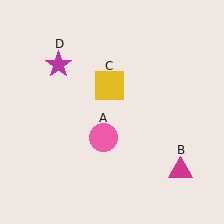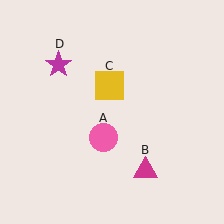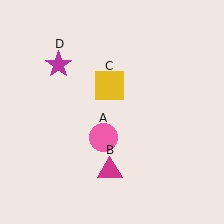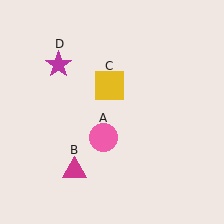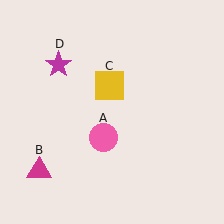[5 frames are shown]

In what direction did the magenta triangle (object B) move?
The magenta triangle (object B) moved left.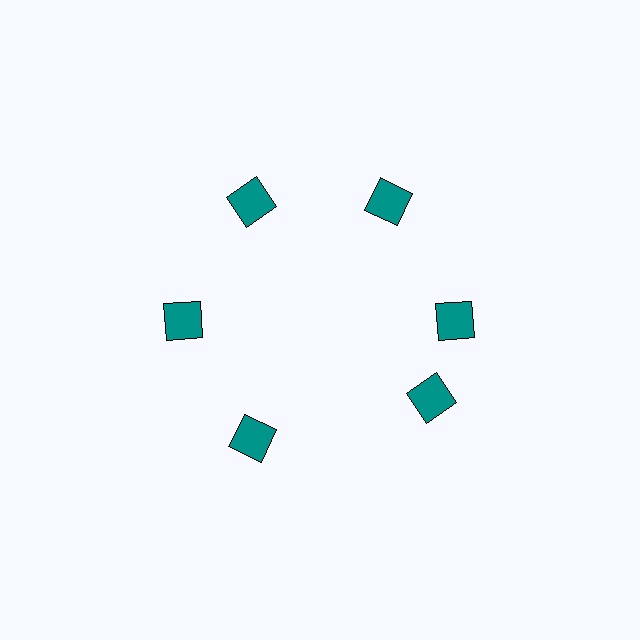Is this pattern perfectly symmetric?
No. The 6 teal squares are arranged in a ring, but one element near the 5 o'clock position is rotated out of alignment along the ring, breaking the 6-fold rotational symmetry.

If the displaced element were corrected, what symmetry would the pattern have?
It would have 6-fold rotational symmetry — the pattern would map onto itself every 60 degrees.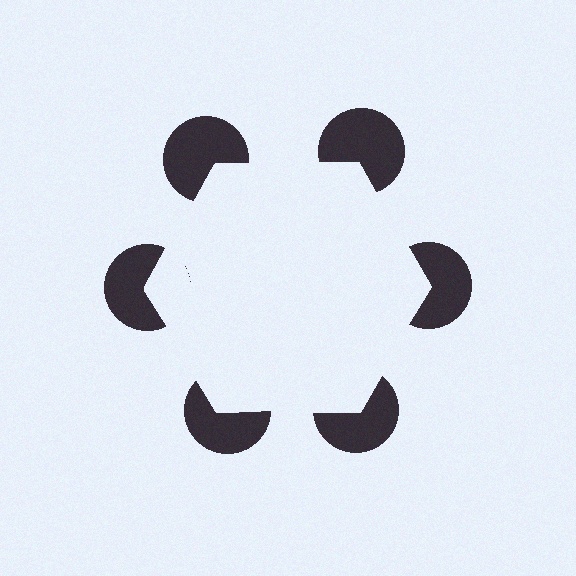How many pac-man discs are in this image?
There are 6 — one at each vertex of the illusory hexagon.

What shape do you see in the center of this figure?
An illusory hexagon — its edges are inferred from the aligned wedge cuts in the pac-man discs, not physically drawn.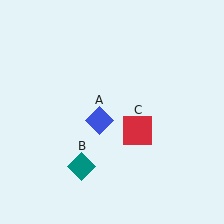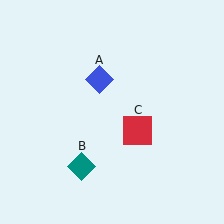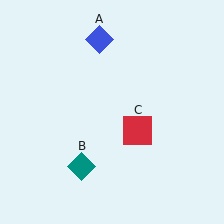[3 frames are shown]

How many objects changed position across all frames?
1 object changed position: blue diamond (object A).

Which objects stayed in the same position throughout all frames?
Teal diamond (object B) and red square (object C) remained stationary.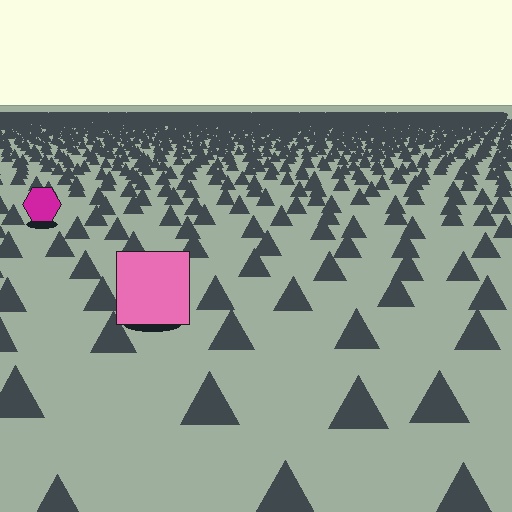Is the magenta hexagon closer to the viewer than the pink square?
No. The pink square is closer — you can tell from the texture gradient: the ground texture is coarser near it.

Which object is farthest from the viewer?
The magenta hexagon is farthest from the viewer. It appears smaller and the ground texture around it is denser.